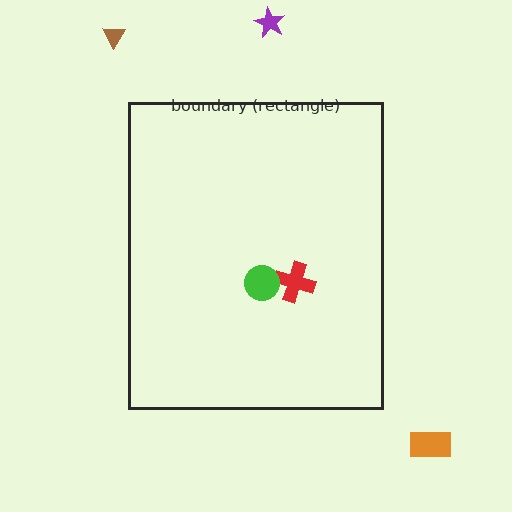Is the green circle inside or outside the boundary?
Inside.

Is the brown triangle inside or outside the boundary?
Outside.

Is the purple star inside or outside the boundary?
Outside.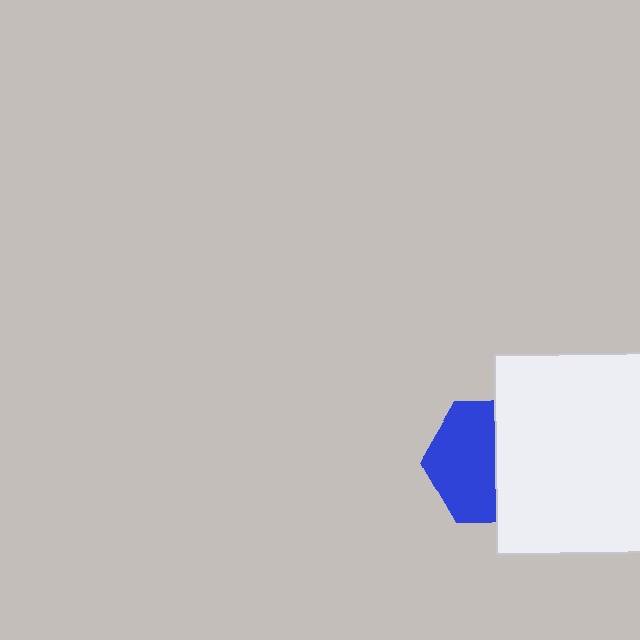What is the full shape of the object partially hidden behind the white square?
The partially hidden object is a blue hexagon.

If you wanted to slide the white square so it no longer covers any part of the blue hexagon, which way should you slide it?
Slide it right — that is the most direct way to separate the two shapes.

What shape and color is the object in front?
The object in front is a white square.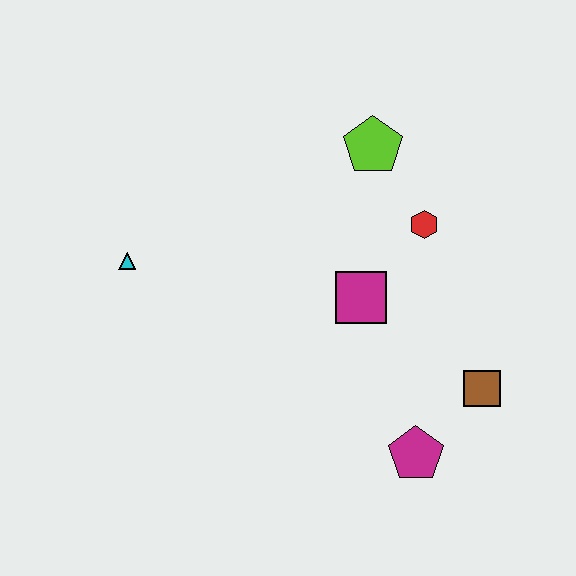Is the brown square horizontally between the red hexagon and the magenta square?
No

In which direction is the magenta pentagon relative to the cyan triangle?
The magenta pentagon is to the right of the cyan triangle.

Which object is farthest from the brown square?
The cyan triangle is farthest from the brown square.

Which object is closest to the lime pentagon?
The red hexagon is closest to the lime pentagon.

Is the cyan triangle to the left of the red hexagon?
Yes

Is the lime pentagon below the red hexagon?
No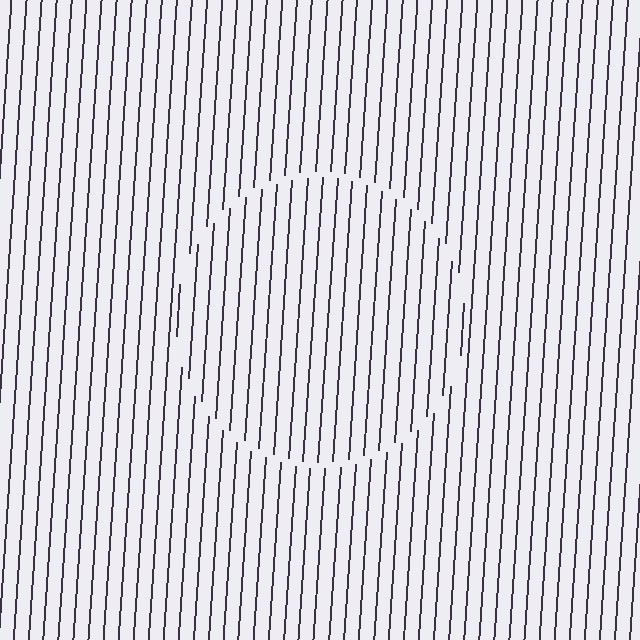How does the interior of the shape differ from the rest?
The interior of the shape contains the same grating, shifted by half a period — the contour is defined by the phase discontinuity where line-ends from the inner and outer gratings abut.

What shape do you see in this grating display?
An illusory circle. The interior of the shape contains the same grating, shifted by half a period — the contour is defined by the phase discontinuity where line-ends from the inner and outer gratings abut.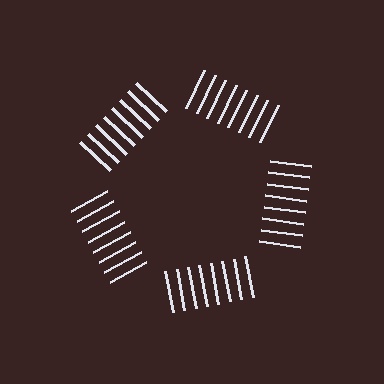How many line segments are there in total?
40 — 8 along each of the 5 edges.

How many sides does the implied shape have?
5 sides — the line-ends trace a pentagon.